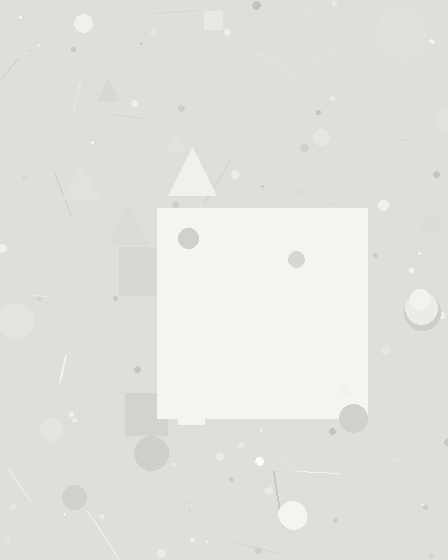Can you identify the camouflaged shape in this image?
The camouflaged shape is a square.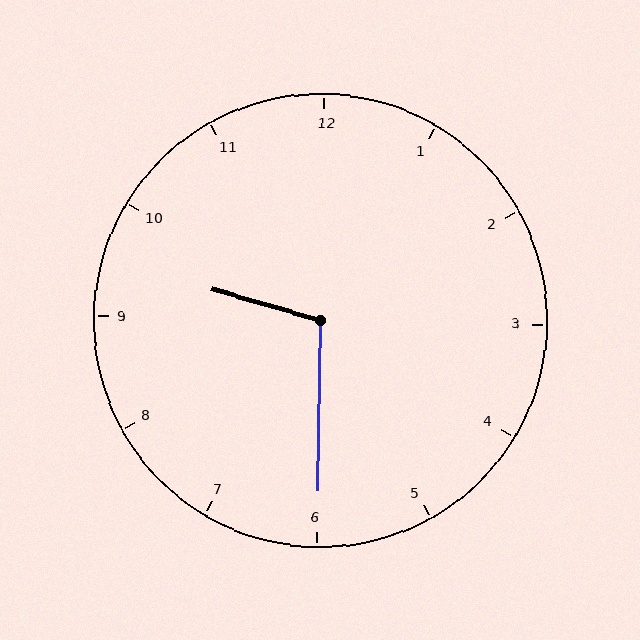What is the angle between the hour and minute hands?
Approximately 105 degrees.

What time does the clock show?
9:30.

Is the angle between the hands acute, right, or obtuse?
It is obtuse.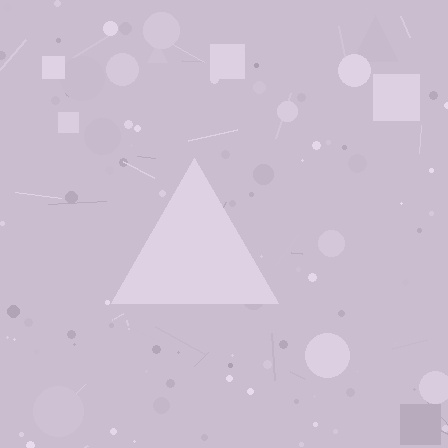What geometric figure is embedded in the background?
A triangle is embedded in the background.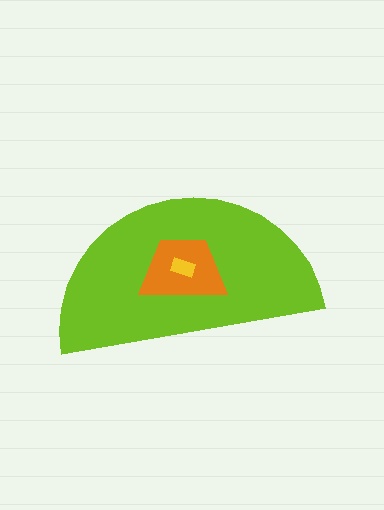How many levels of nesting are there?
3.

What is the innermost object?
The yellow rectangle.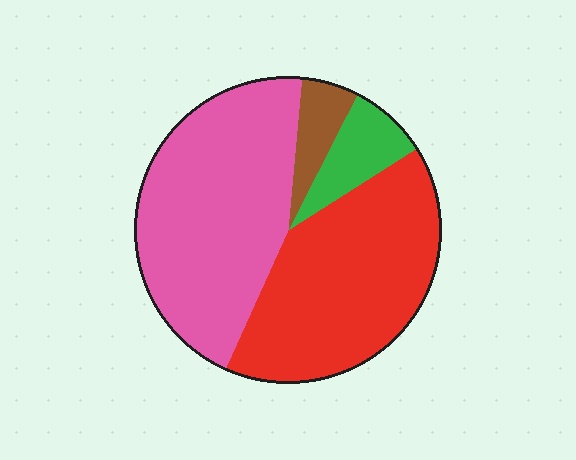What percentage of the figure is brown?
Brown covers about 5% of the figure.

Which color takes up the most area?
Pink, at roughly 45%.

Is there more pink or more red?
Pink.